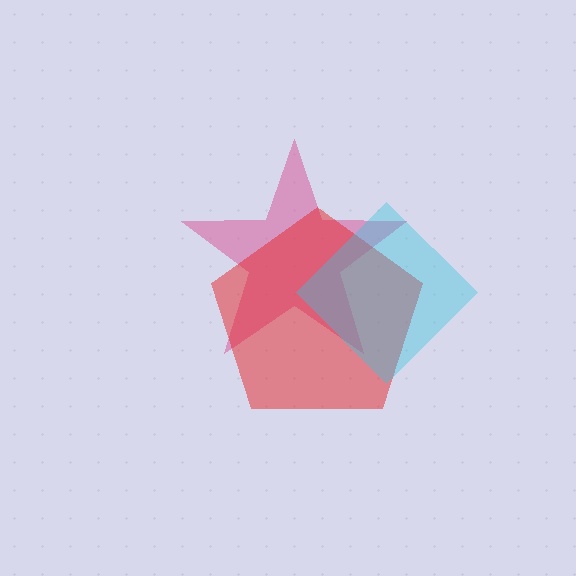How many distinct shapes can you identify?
There are 3 distinct shapes: a pink star, a red pentagon, a cyan diamond.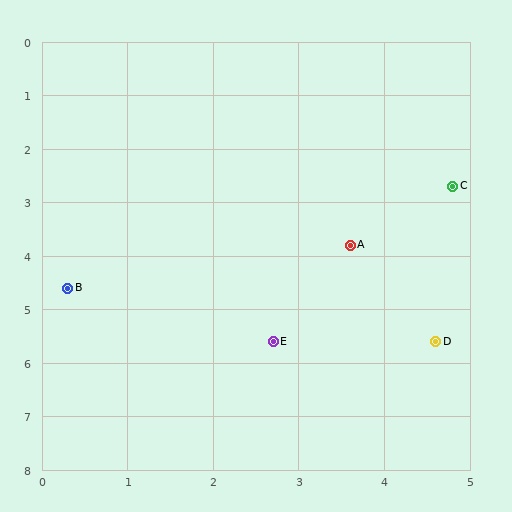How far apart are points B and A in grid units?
Points B and A are about 3.4 grid units apart.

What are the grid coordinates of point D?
Point D is at approximately (4.6, 5.6).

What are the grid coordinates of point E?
Point E is at approximately (2.7, 5.6).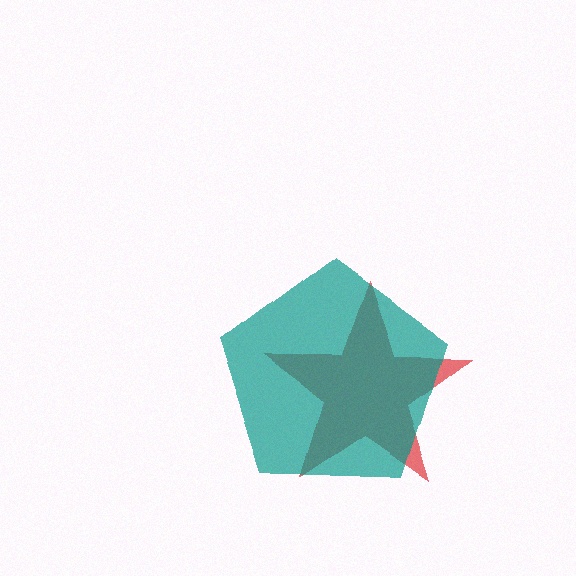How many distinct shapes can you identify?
There are 2 distinct shapes: a red star, a teal pentagon.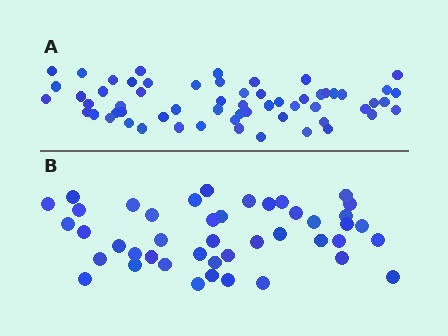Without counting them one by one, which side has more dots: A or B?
Region A (the top region) has more dots.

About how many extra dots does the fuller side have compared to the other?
Region A has approximately 15 more dots than region B.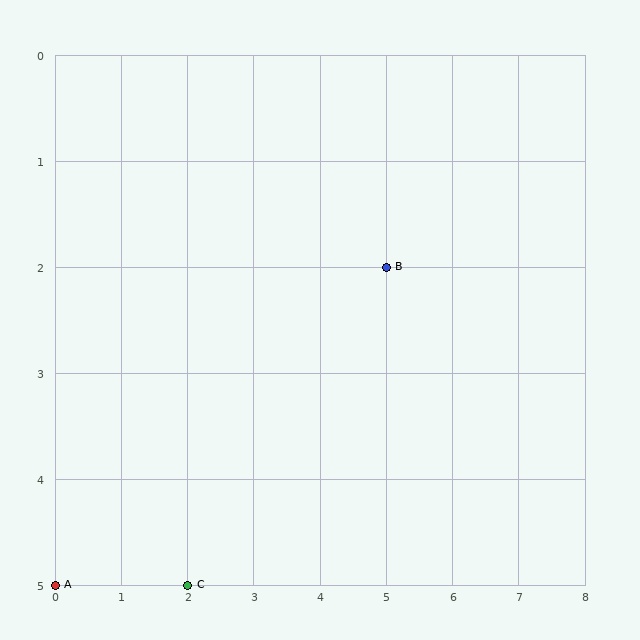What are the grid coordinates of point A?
Point A is at grid coordinates (0, 5).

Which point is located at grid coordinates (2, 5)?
Point C is at (2, 5).